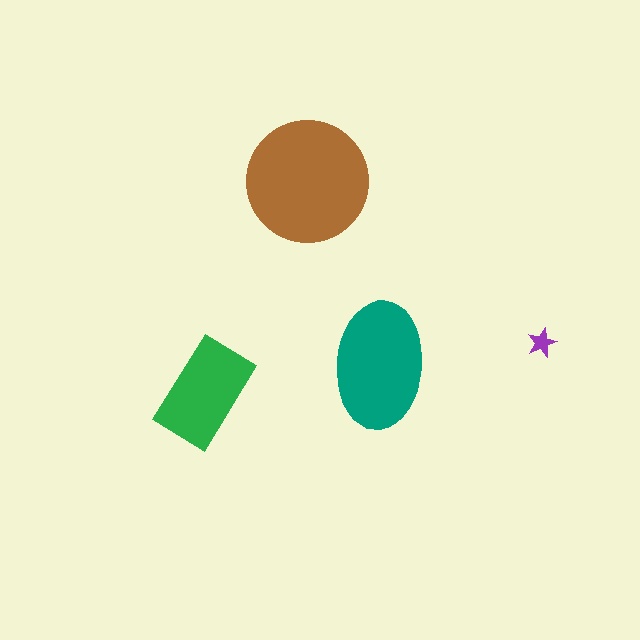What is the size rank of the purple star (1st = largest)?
4th.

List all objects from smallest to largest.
The purple star, the green rectangle, the teal ellipse, the brown circle.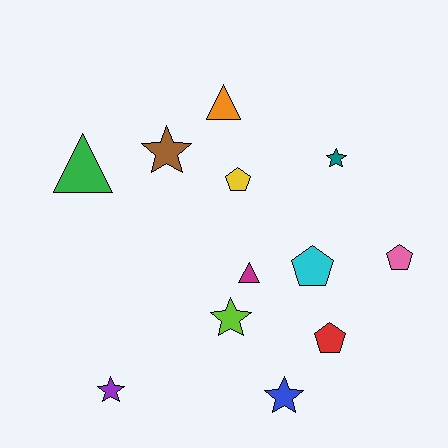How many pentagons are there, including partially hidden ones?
There are 4 pentagons.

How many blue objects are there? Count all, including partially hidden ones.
There is 1 blue object.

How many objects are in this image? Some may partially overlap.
There are 12 objects.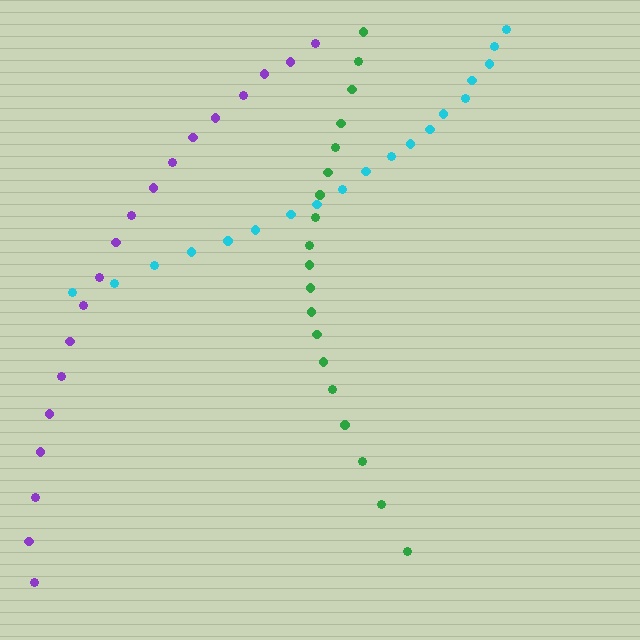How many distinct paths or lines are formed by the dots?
There are 3 distinct paths.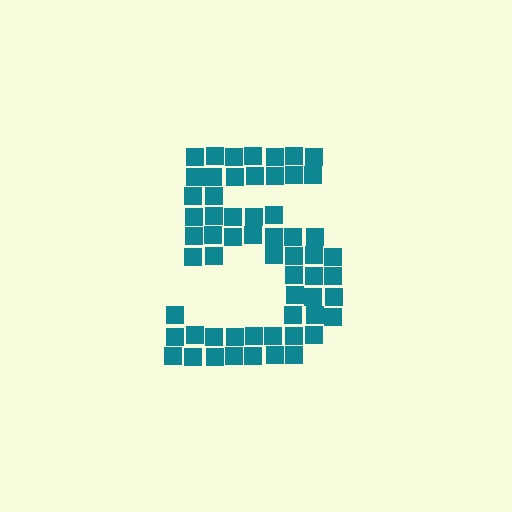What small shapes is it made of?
It is made of small squares.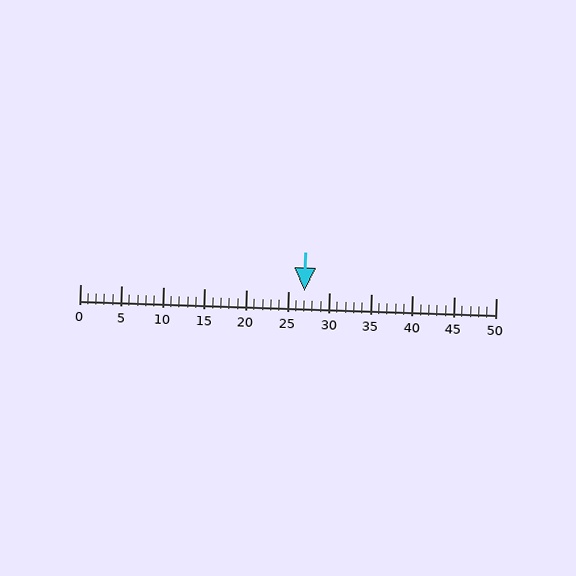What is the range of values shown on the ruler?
The ruler shows values from 0 to 50.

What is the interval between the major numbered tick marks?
The major tick marks are spaced 5 units apart.